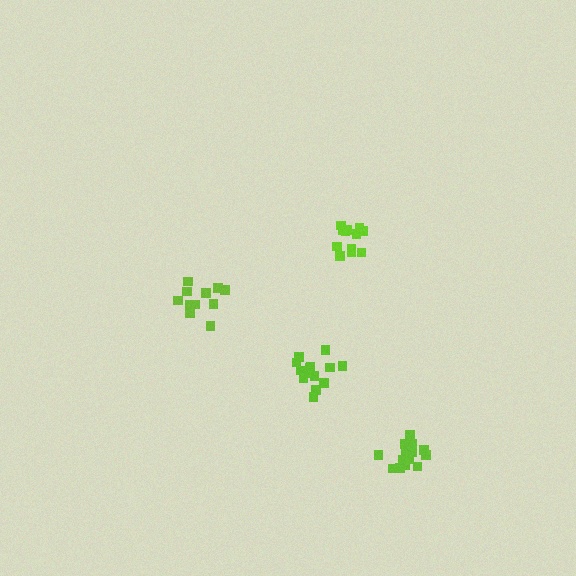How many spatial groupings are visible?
There are 4 spatial groupings.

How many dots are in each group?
Group 1: 13 dots, Group 2: 12 dots, Group 3: 15 dots, Group 4: 15 dots (55 total).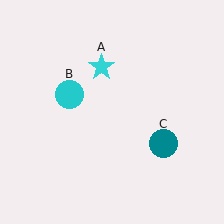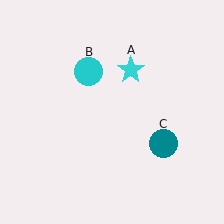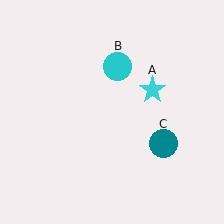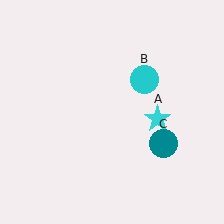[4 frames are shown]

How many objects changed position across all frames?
2 objects changed position: cyan star (object A), cyan circle (object B).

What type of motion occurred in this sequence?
The cyan star (object A), cyan circle (object B) rotated clockwise around the center of the scene.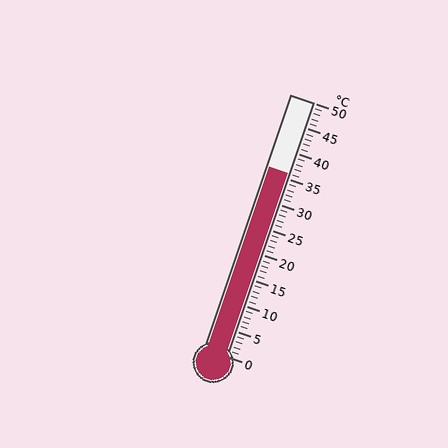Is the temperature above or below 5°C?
The temperature is above 5°C.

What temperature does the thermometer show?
The thermometer shows approximately 36°C.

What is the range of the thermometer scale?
The thermometer scale ranges from 0°C to 50°C.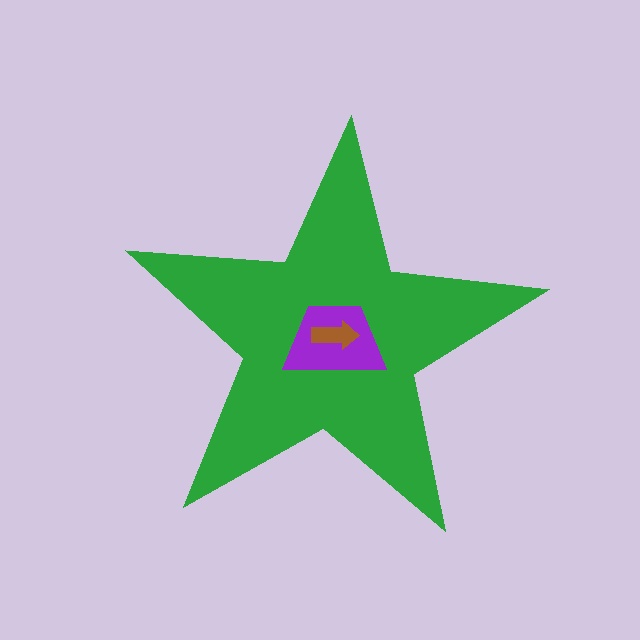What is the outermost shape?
The green star.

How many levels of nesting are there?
3.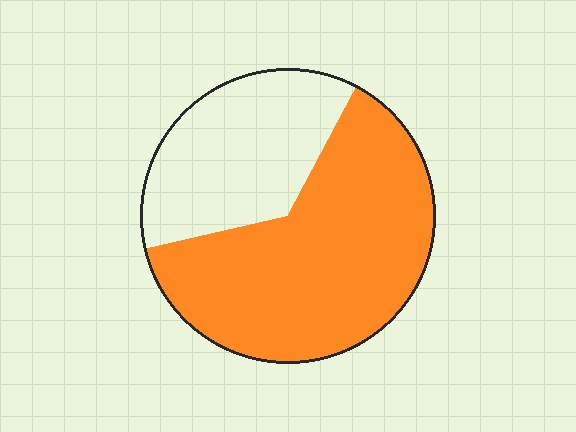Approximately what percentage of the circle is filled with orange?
Approximately 65%.